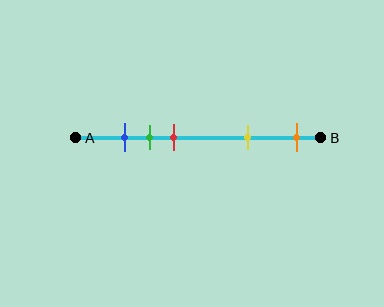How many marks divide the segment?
There are 5 marks dividing the segment.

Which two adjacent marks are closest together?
The blue and green marks are the closest adjacent pair.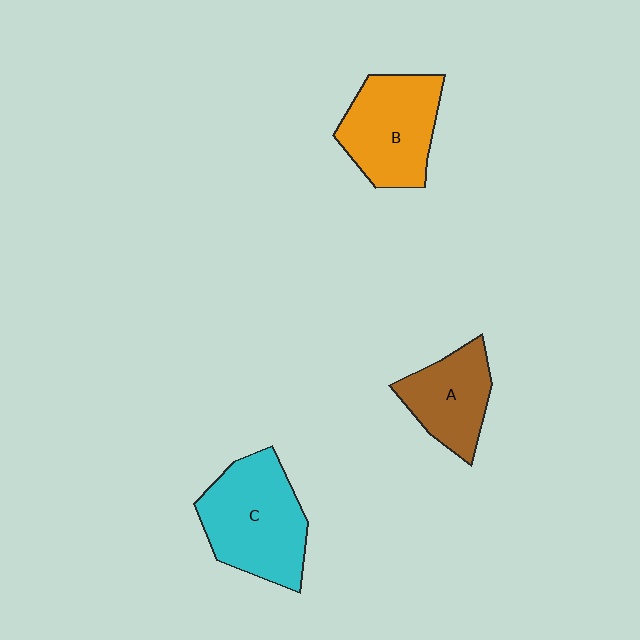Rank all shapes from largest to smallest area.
From largest to smallest: C (cyan), B (orange), A (brown).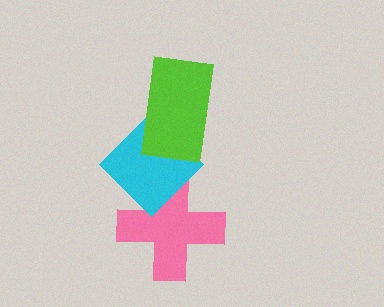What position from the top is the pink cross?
The pink cross is 3rd from the top.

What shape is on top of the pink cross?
The cyan diamond is on top of the pink cross.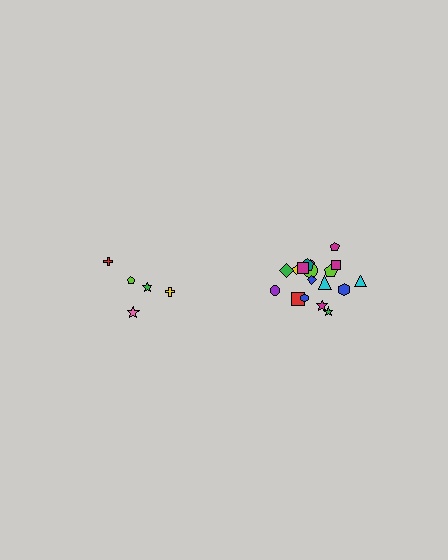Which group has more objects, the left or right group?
The right group.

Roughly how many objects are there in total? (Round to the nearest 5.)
Roughly 25 objects in total.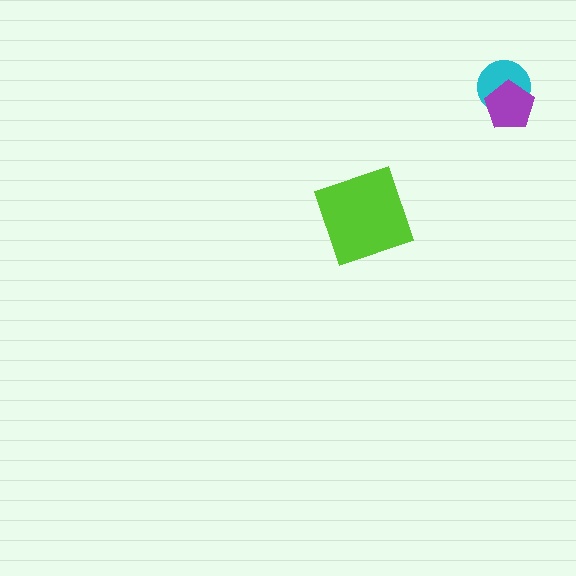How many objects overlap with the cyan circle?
1 object overlaps with the cyan circle.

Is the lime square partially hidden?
No, no other shape covers it.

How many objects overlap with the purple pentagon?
1 object overlaps with the purple pentagon.